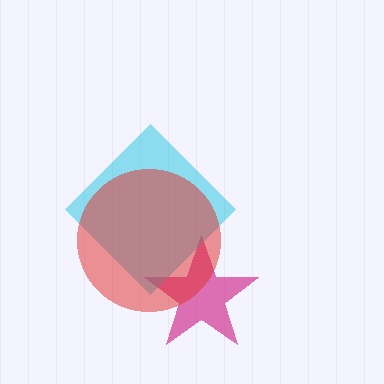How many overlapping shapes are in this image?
There are 3 overlapping shapes in the image.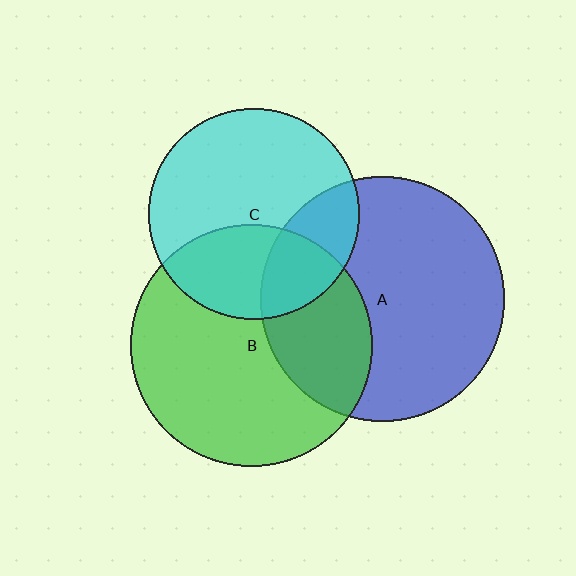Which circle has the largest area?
Circle A (blue).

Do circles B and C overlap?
Yes.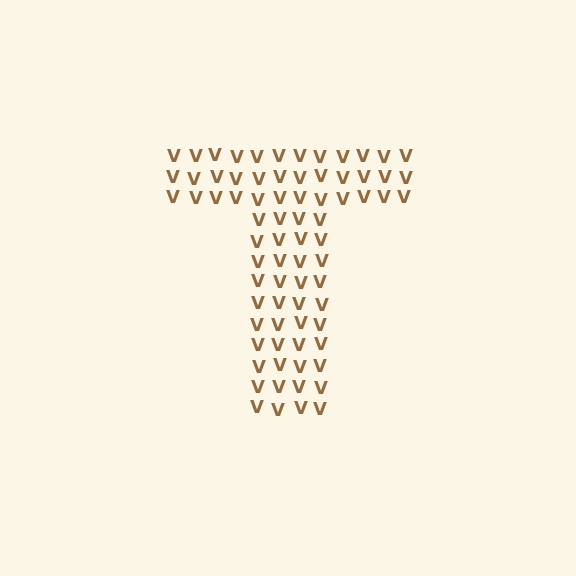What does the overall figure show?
The overall figure shows the letter T.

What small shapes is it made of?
It is made of small letter V's.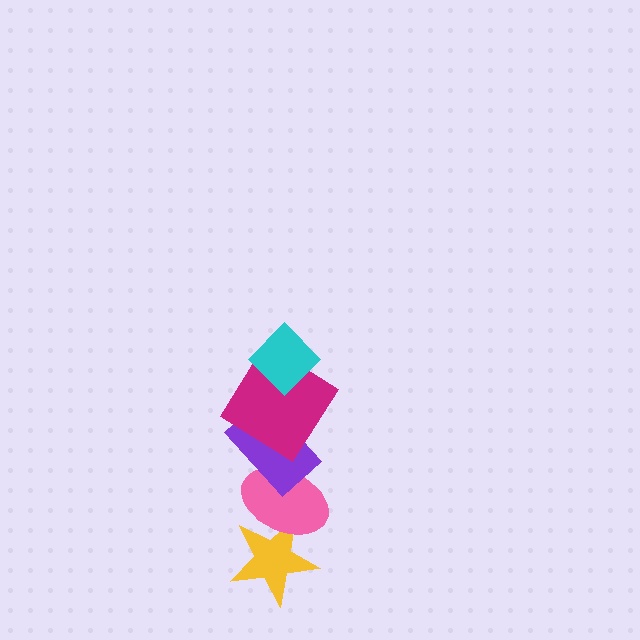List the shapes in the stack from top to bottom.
From top to bottom: the cyan diamond, the magenta diamond, the purple rectangle, the pink ellipse, the yellow star.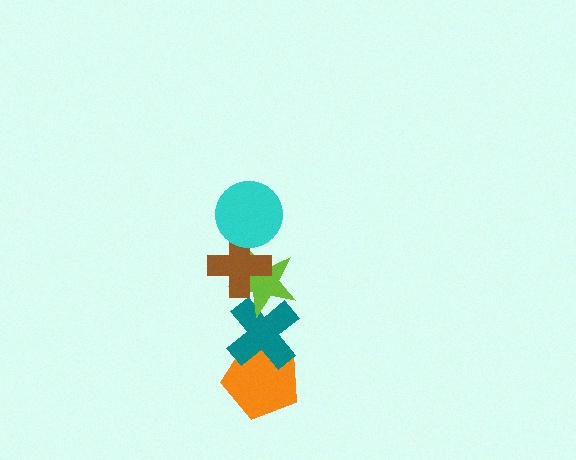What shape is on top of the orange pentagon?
The teal cross is on top of the orange pentagon.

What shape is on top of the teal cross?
The lime star is on top of the teal cross.